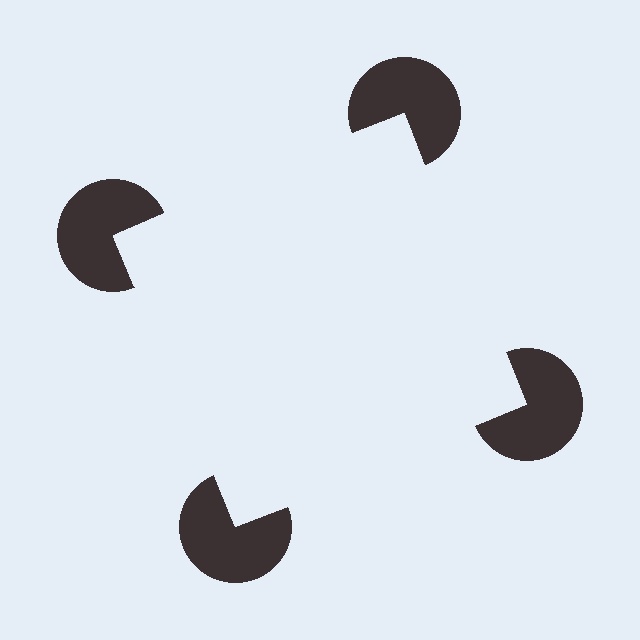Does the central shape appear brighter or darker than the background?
It typically appears slightly brighter than the background, even though no actual brightness change is drawn.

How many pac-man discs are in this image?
There are 4 — one at each vertex of the illusory square.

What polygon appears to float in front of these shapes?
An illusory square — its edges are inferred from the aligned wedge cuts in the pac-man discs, not physically drawn.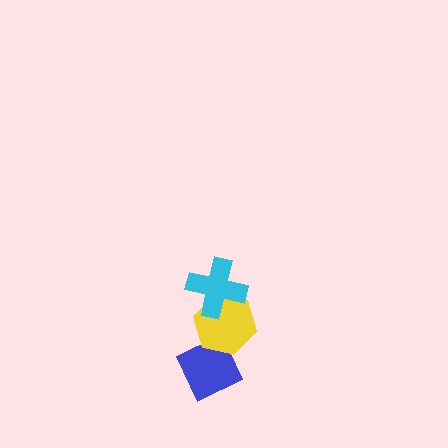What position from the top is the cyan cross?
The cyan cross is 1st from the top.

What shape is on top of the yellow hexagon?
The cyan cross is on top of the yellow hexagon.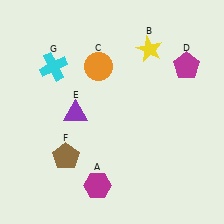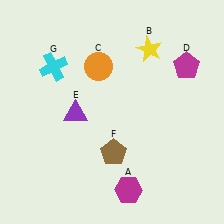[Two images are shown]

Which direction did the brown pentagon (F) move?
The brown pentagon (F) moved right.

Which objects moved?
The objects that moved are: the magenta hexagon (A), the brown pentagon (F).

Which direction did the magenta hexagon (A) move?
The magenta hexagon (A) moved right.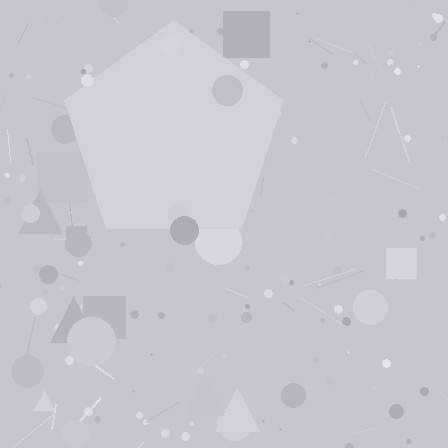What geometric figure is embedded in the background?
A pentagon is embedded in the background.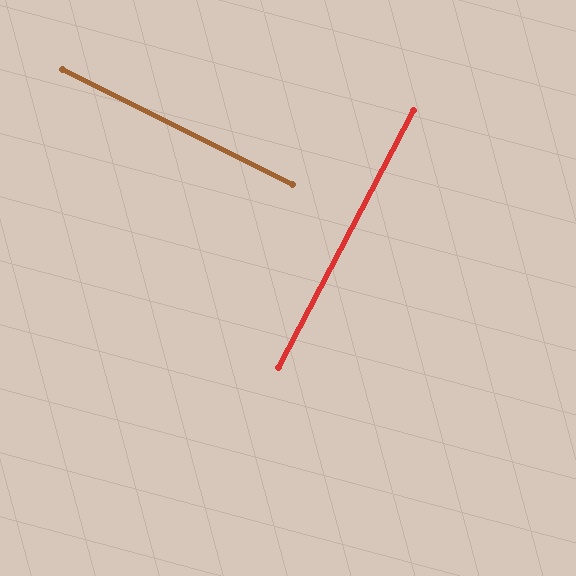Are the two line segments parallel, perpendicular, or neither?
Perpendicular — they meet at approximately 89°.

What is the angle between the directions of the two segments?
Approximately 89 degrees.